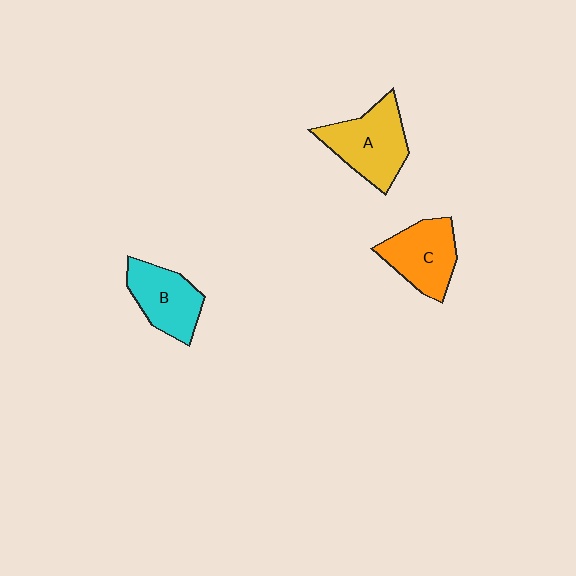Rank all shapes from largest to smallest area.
From largest to smallest: A (yellow), C (orange), B (cyan).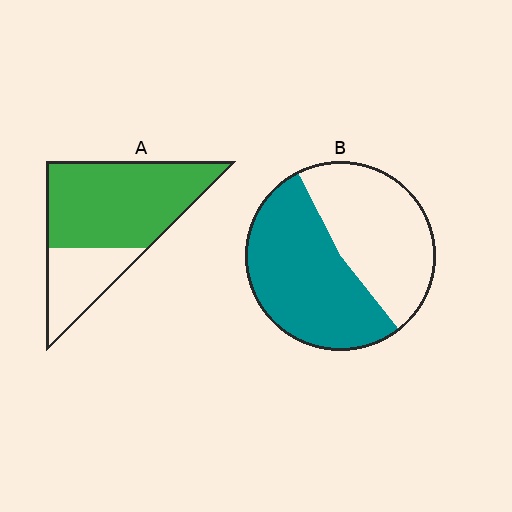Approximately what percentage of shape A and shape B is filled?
A is approximately 70% and B is approximately 55%.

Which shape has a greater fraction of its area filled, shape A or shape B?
Shape A.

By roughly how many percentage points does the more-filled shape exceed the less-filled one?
By roughly 15 percentage points (A over B).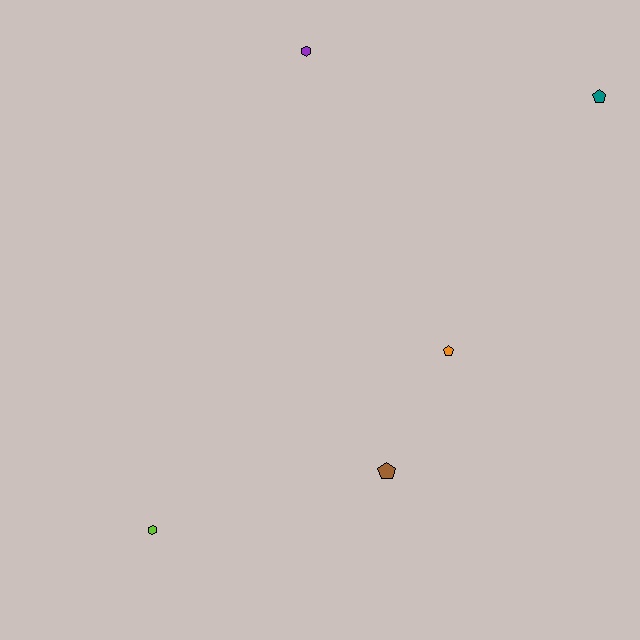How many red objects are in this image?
There are no red objects.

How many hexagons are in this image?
There are 2 hexagons.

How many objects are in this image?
There are 5 objects.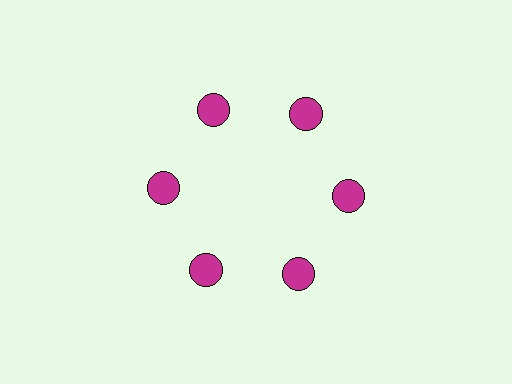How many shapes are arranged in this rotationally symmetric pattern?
There are 6 shapes, arranged in 6 groups of 1.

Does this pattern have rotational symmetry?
Yes, this pattern has 6-fold rotational symmetry. It looks the same after rotating 60 degrees around the center.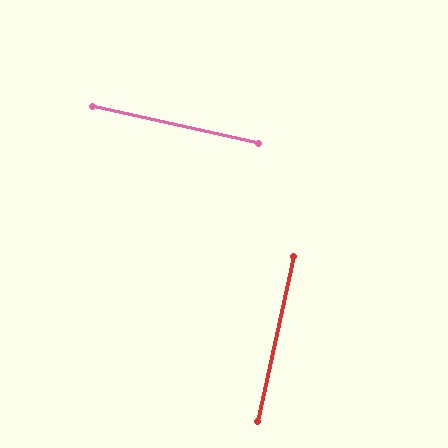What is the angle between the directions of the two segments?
Approximately 90 degrees.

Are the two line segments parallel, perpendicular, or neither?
Perpendicular — they meet at approximately 90°.